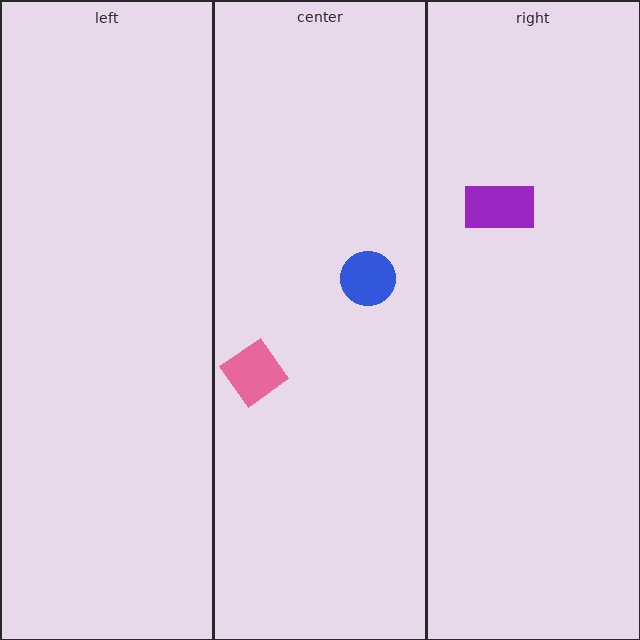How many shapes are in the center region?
2.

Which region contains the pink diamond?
The center region.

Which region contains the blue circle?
The center region.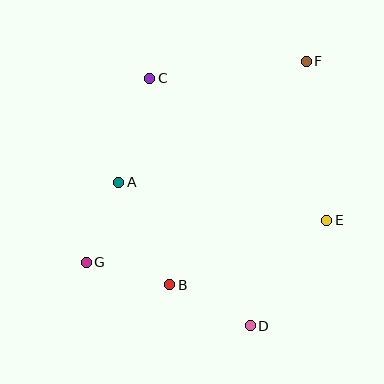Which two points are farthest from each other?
Points F and G are farthest from each other.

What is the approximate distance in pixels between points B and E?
The distance between B and E is approximately 170 pixels.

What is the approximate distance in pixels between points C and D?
The distance between C and D is approximately 267 pixels.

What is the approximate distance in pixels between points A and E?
The distance between A and E is approximately 211 pixels.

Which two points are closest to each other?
Points A and G are closest to each other.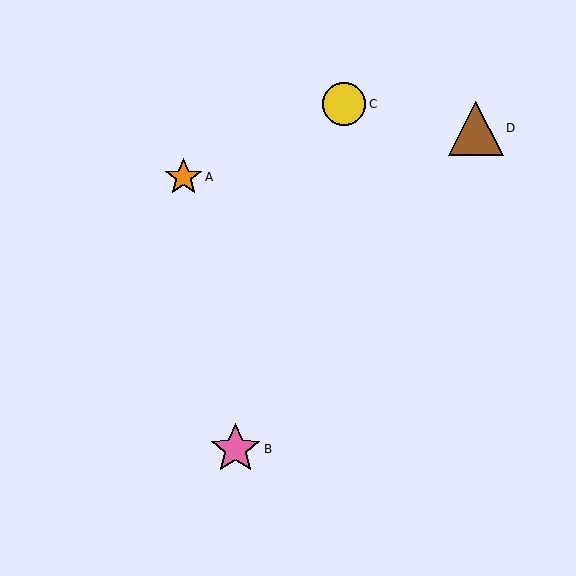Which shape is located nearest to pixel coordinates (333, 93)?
The yellow circle (labeled C) at (344, 104) is nearest to that location.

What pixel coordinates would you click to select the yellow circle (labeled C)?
Click at (344, 104) to select the yellow circle C.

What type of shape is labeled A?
Shape A is an orange star.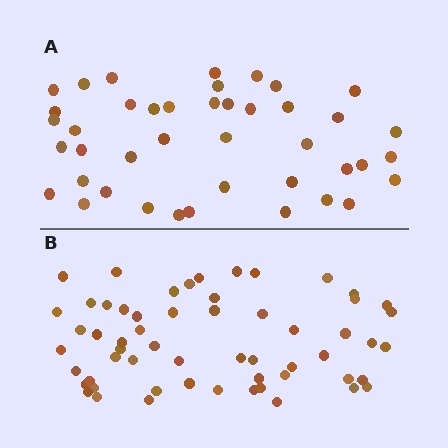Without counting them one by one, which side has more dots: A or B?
Region B (the bottom region) has more dots.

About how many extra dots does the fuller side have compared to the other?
Region B has approximately 15 more dots than region A.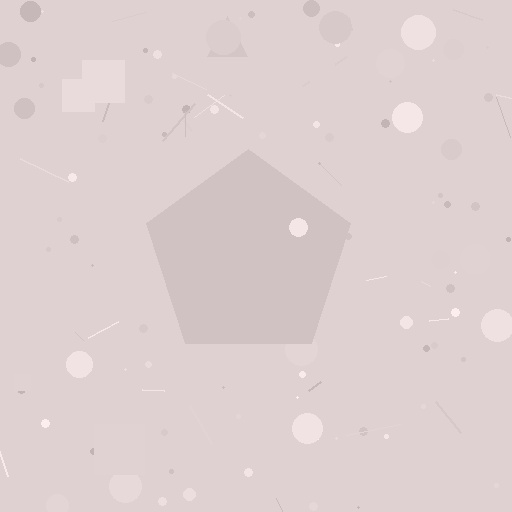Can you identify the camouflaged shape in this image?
The camouflaged shape is a pentagon.